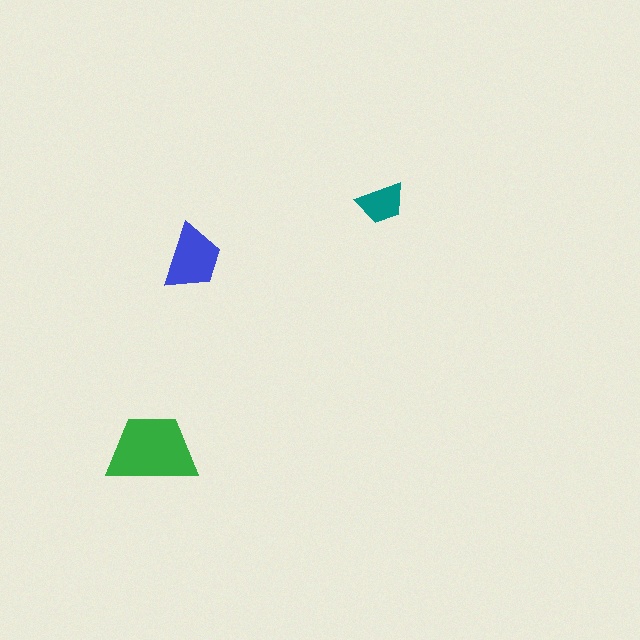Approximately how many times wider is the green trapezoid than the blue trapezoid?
About 1.5 times wider.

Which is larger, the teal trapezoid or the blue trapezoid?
The blue one.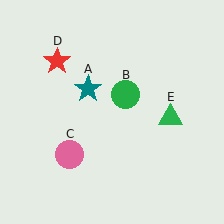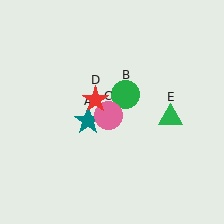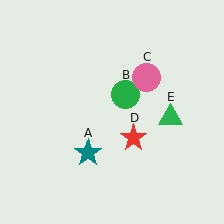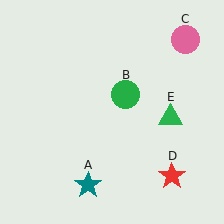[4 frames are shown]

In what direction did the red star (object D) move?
The red star (object D) moved down and to the right.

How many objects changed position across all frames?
3 objects changed position: teal star (object A), pink circle (object C), red star (object D).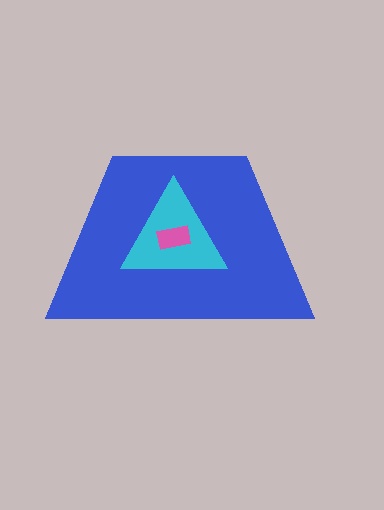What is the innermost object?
The pink rectangle.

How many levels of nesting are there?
3.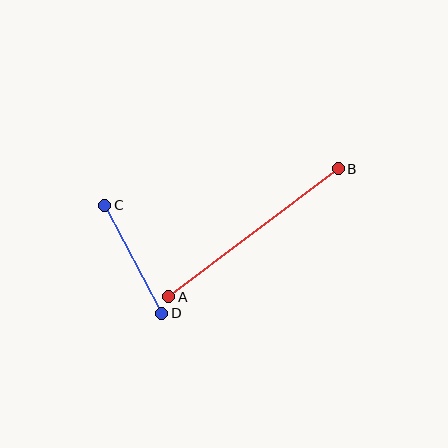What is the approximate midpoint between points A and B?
The midpoint is at approximately (254, 233) pixels.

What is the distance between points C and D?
The distance is approximately 122 pixels.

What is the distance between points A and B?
The distance is approximately 212 pixels.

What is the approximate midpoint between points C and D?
The midpoint is at approximately (133, 259) pixels.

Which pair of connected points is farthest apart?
Points A and B are farthest apart.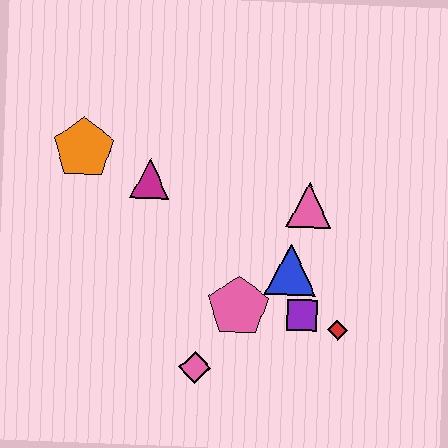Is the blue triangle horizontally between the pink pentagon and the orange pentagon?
No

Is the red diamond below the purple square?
Yes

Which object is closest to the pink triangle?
The blue triangle is closest to the pink triangle.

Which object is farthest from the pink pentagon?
The orange pentagon is farthest from the pink pentagon.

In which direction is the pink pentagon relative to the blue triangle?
The pink pentagon is to the left of the blue triangle.